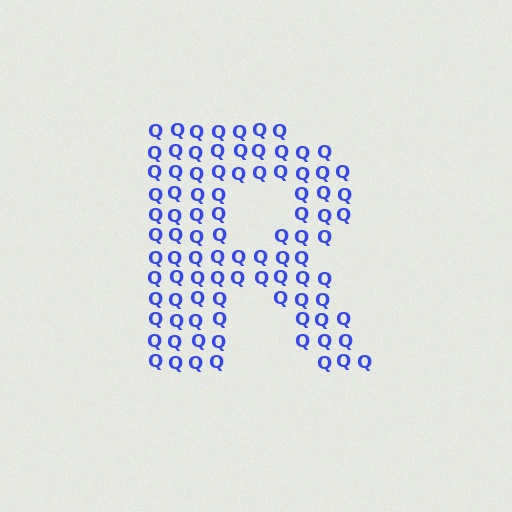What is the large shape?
The large shape is the letter R.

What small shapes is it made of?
It is made of small letter Q's.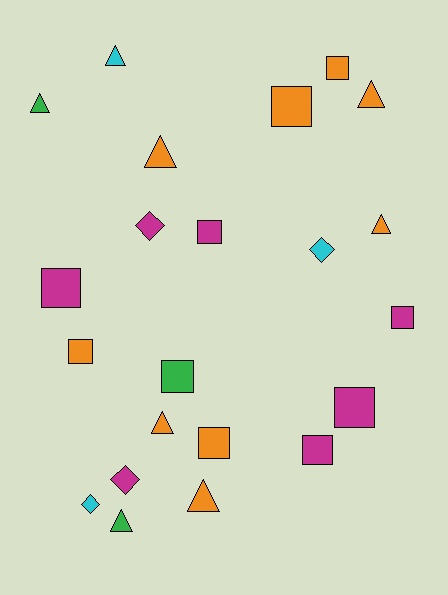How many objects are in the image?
There are 22 objects.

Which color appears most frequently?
Orange, with 9 objects.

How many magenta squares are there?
There are 5 magenta squares.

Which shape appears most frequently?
Square, with 10 objects.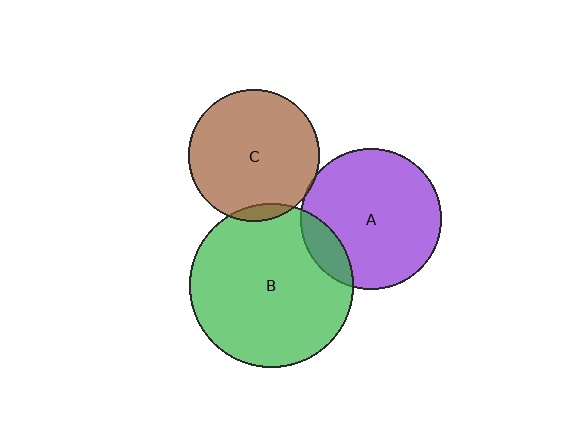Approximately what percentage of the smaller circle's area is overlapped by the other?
Approximately 15%.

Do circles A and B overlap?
Yes.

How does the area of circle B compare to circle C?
Approximately 1.6 times.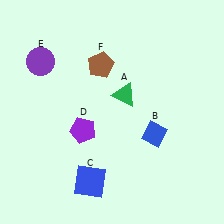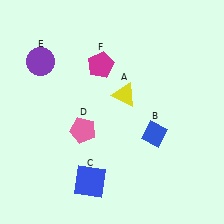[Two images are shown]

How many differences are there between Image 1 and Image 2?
There are 3 differences between the two images.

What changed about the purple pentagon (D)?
In Image 1, D is purple. In Image 2, it changed to pink.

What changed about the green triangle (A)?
In Image 1, A is green. In Image 2, it changed to yellow.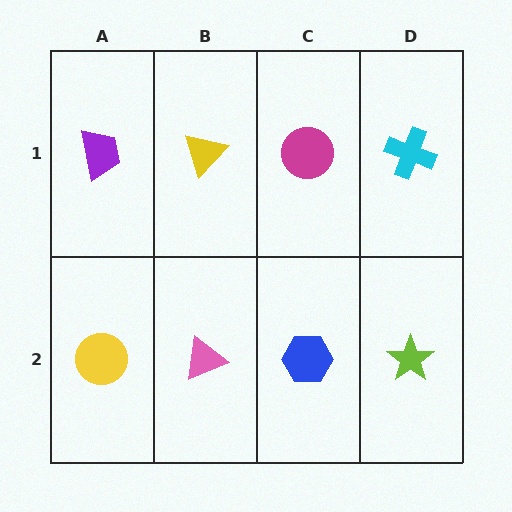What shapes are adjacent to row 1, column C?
A blue hexagon (row 2, column C), a yellow triangle (row 1, column B), a cyan cross (row 1, column D).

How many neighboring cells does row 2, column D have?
2.